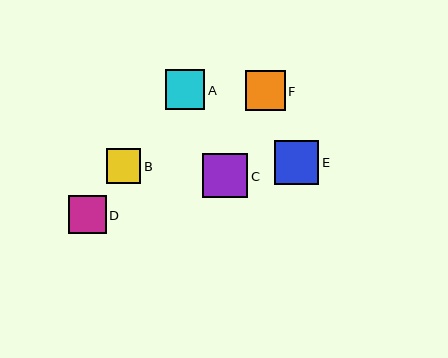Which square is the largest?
Square C is the largest with a size of approximately 45 pixels.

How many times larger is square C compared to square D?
Square C is approximately 1.2 times the size of square D.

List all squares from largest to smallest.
From largest to smallest: C, E, A, F, D, B.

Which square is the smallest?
Square B is the smallest with a size of approximately 35 pixels.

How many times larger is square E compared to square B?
Square E is approximately 1.3 times the size of square B.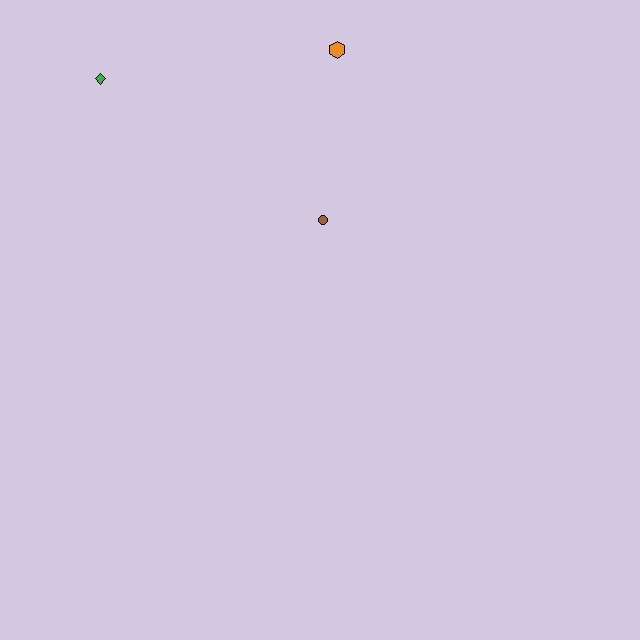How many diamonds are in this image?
There is 1 diamond.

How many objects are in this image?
There are 3 objects.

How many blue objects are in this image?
There are no blue objects.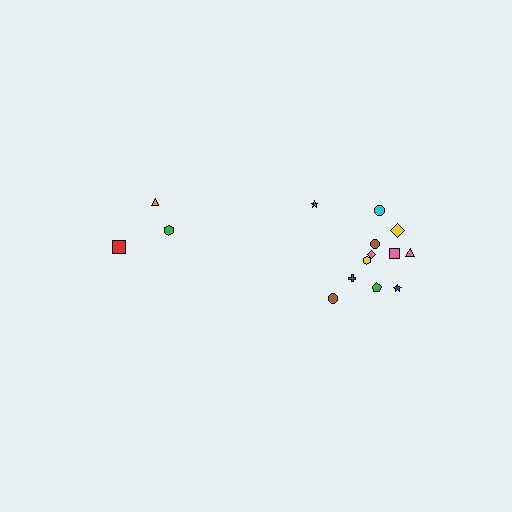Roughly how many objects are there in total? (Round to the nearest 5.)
Roughly 15 objects in total.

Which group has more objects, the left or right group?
The right group.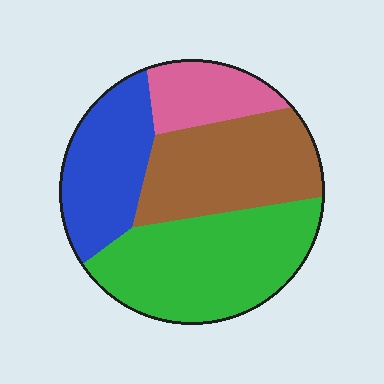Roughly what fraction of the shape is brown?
Brown covers about 30% of the shape.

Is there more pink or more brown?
Brown.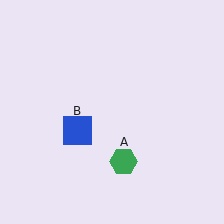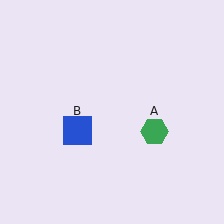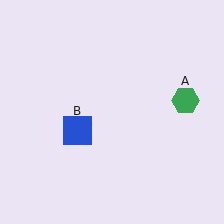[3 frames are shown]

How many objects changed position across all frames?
1 object changed position: green hexagon (object A).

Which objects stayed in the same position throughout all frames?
Blue square (object B) remained stationary.